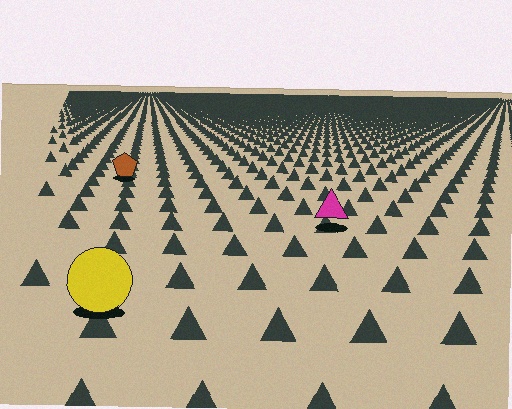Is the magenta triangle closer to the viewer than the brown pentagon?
Yes. The magenta triangle is closer — you can tell from the texture gradient: the ground texture is coarser near it.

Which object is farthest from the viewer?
The brown pentagon is farthest from the viewer. It appears smaller and the ground texture around it is denser.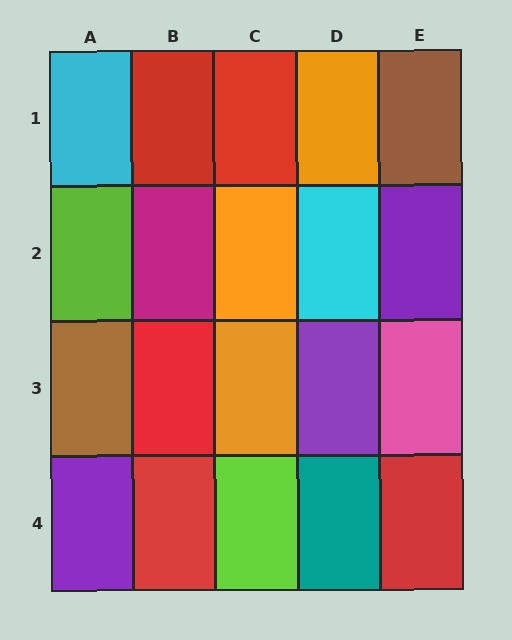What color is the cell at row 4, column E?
Red.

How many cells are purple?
3 cells are purple.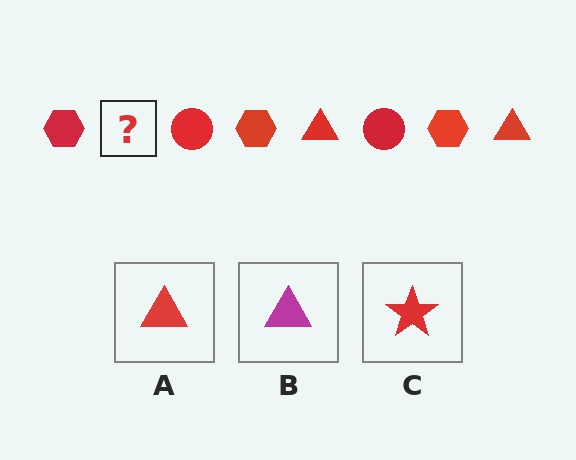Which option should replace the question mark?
Option A.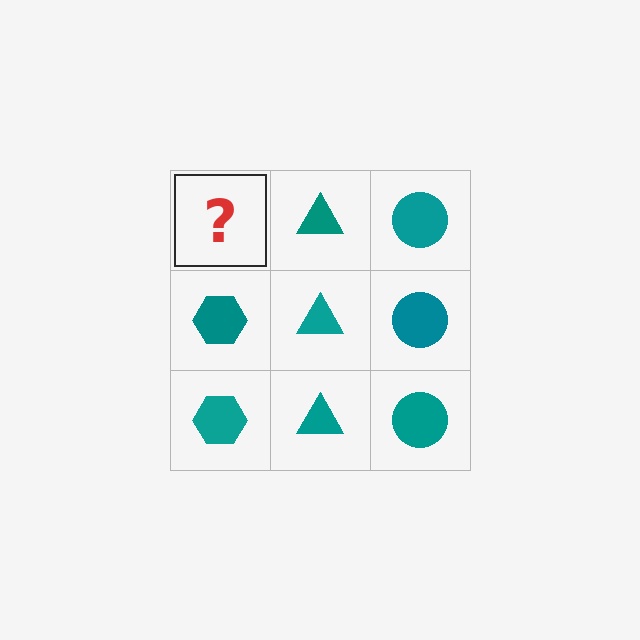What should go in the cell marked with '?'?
The missing cell should contain a teal hexagon.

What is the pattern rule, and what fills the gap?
The rule is that each column has a consistent shape. The gap should be filled with a teal hexagon.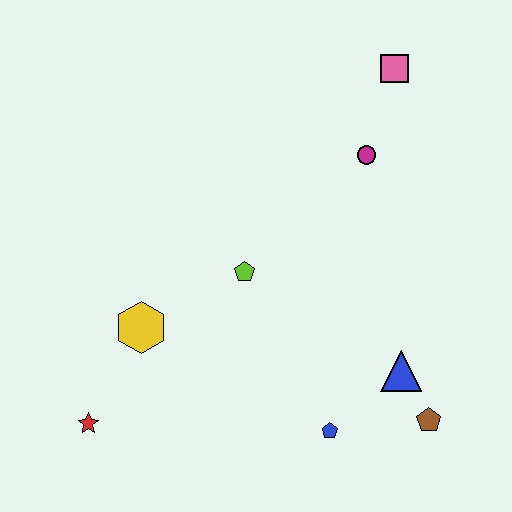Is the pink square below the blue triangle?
No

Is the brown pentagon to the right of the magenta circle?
Yes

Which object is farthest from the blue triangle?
The red star is farthest from the blue triangle.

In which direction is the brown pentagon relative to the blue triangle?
The brown pentagon is below the blue triangle.